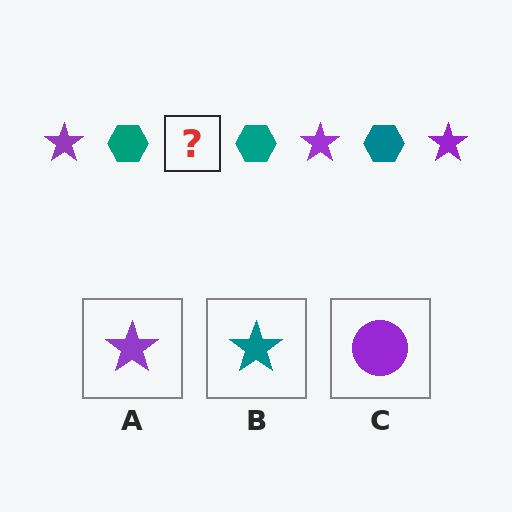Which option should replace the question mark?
Option A.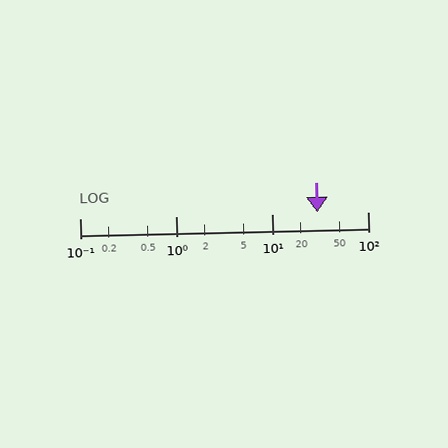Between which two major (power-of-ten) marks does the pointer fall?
The pointer is between 10 and 100.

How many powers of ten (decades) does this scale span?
The scale spans 3 decades, from 0.1 to 100.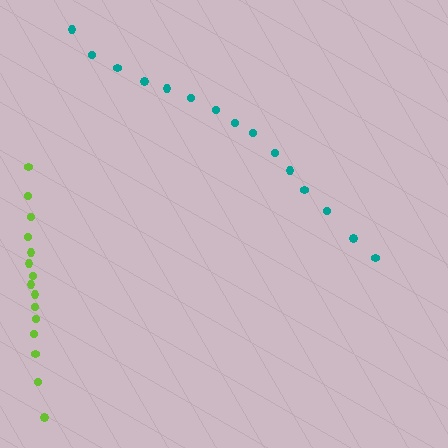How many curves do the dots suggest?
There are 2 distinct paths.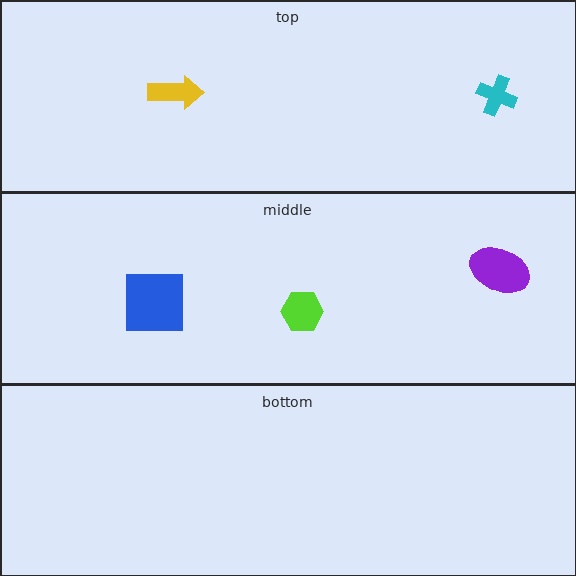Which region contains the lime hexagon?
The middle region.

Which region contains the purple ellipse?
The middle region.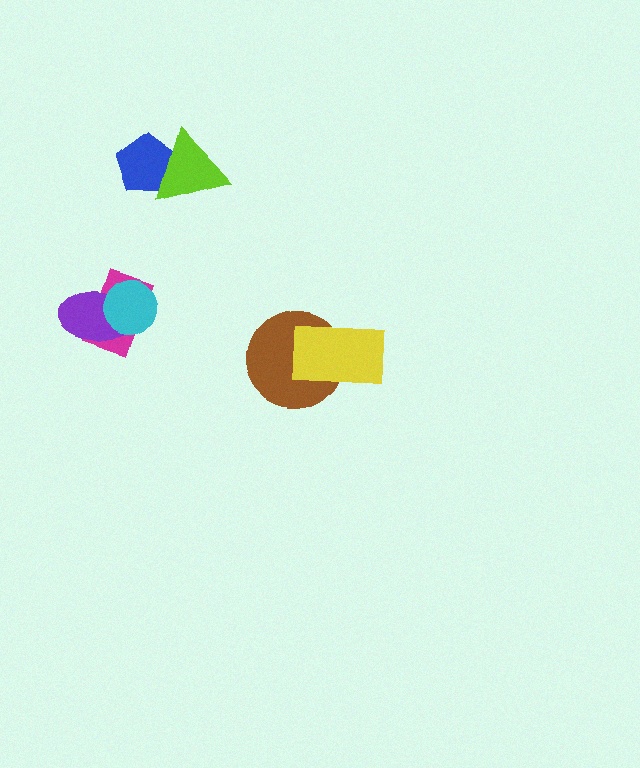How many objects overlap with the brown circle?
1 object overlaps with the brown circle.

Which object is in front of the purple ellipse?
The cyan circle is in front of the purple ellipse.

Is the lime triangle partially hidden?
No, no other shape covers it.